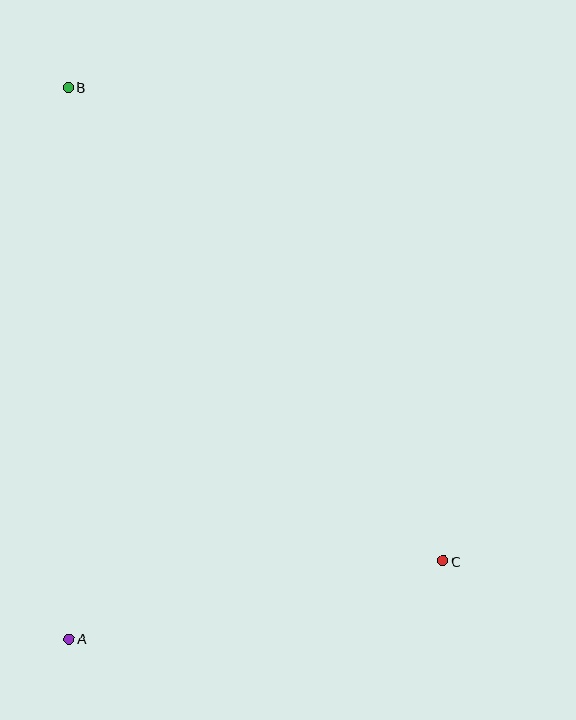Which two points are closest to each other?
Points A and C are closest to each other.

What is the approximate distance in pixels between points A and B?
The distance between A and B is approximately 552 pixels.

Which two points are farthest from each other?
Points B and C are farthest from each other.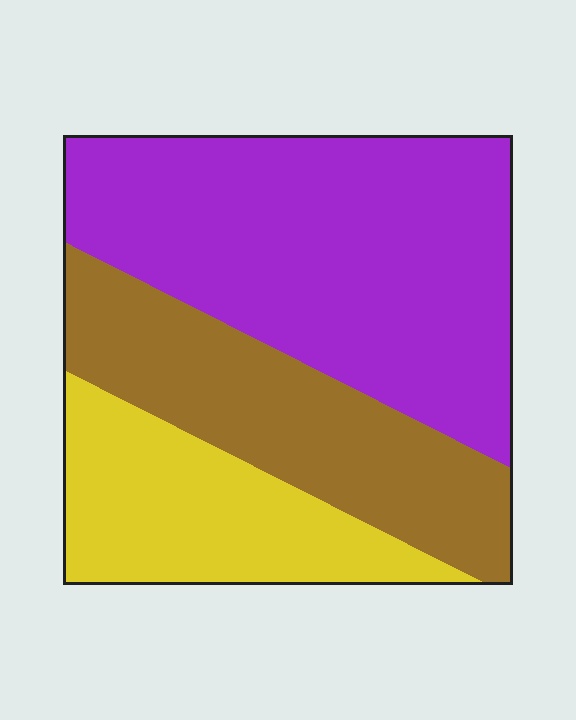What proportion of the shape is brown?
Brown takes up about one quarter (1/4) of the shape.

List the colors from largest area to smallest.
From largest to smallest: purple, brown, yellow.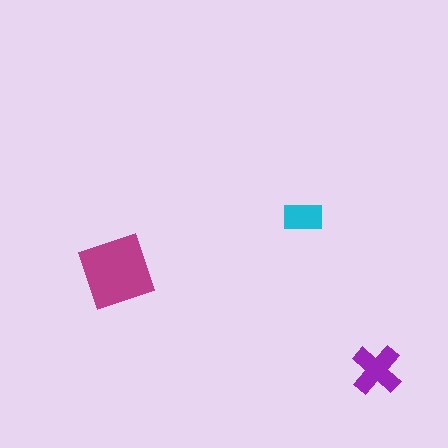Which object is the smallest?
The cyan rectangle.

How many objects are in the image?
There are 3 objects in the image.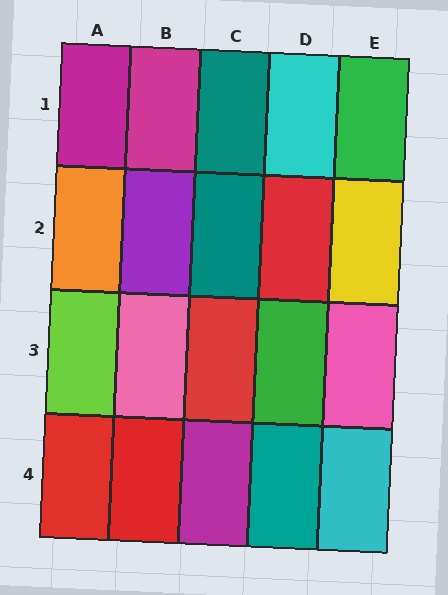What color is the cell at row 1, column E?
Green.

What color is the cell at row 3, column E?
Pink.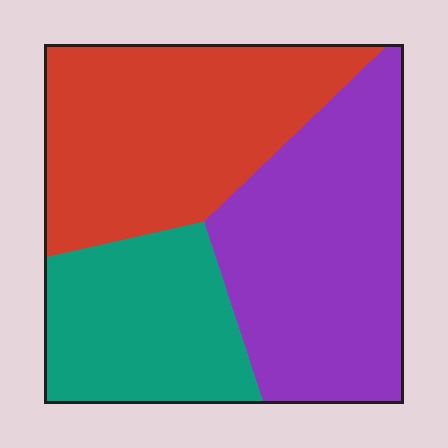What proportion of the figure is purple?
Purple takes up between a third and a half of the figure.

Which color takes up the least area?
Teal, at roughly 25%.